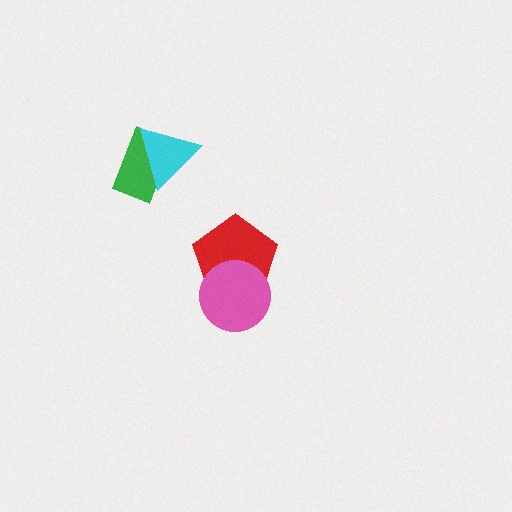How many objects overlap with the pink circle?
1 object overlaps with the pink circle.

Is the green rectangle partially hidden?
Yes, it is partially covered by another shape.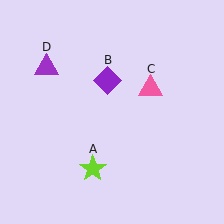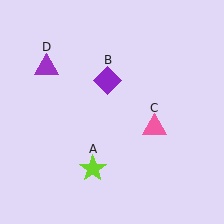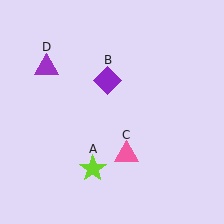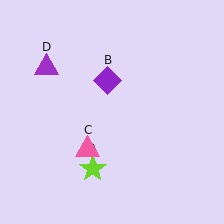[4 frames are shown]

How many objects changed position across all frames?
1 object changed position: pink triangle (object C).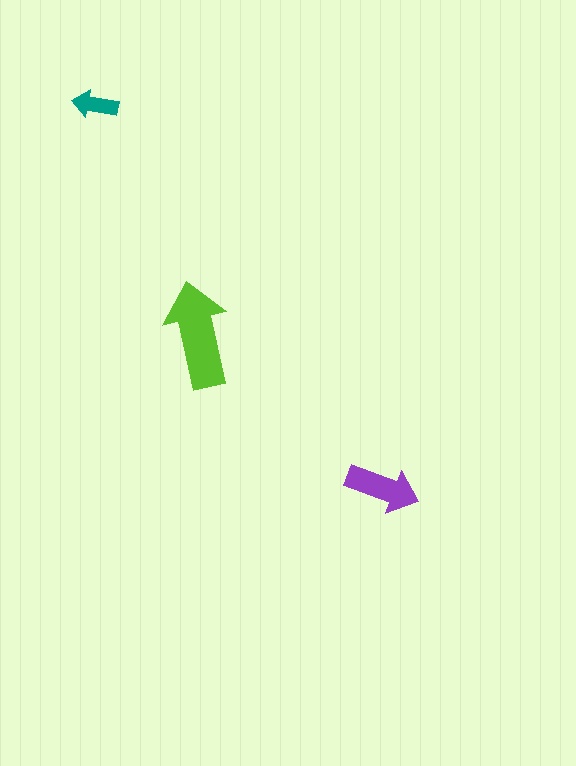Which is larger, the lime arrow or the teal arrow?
The lime one.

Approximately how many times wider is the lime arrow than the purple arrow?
About 1.5 times wider.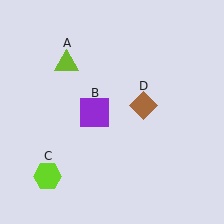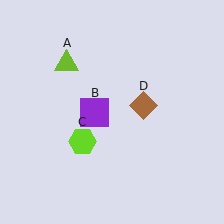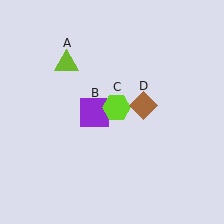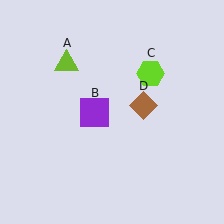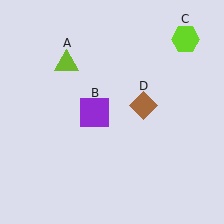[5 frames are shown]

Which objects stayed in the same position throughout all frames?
Lime triangle (object A) and purple square (object B) and brown diamond (object D) remained stationary.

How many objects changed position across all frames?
1 object changed position: lime hexagon (object C).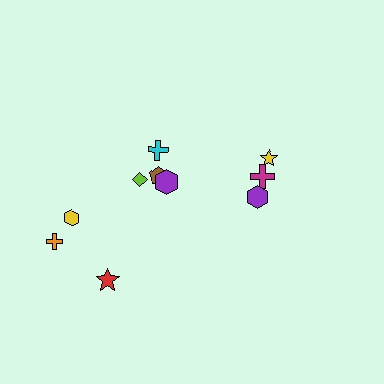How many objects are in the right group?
There are 3 objects.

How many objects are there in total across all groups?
There are 10 objects.